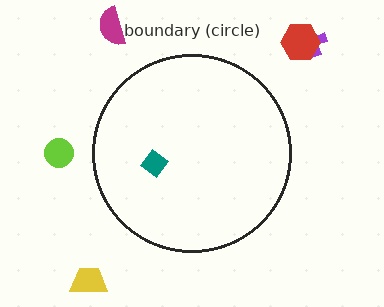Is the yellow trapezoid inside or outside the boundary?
Outside.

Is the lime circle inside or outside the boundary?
Outside.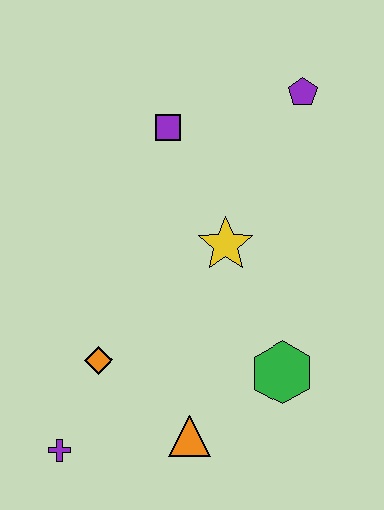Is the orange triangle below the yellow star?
Yes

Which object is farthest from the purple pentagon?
The purple cross is farthest from the purple pentagon.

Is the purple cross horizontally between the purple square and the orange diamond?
No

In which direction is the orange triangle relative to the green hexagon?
The orange triangle is to the left of the green hexagon.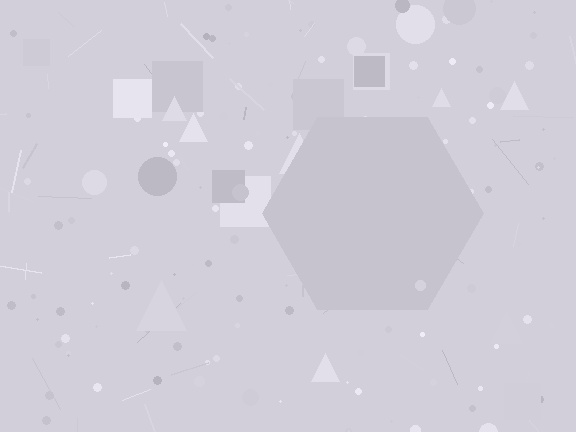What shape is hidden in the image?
A hexagon is hidden in the image.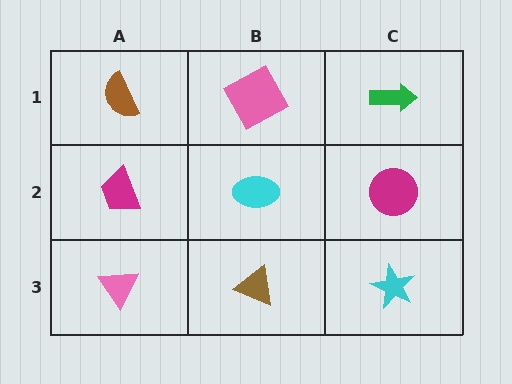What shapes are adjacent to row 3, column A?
A magenta trapezoid (row 2, column A), a brown triangle (row 3, column B).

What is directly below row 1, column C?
A magenta circle.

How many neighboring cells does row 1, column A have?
2.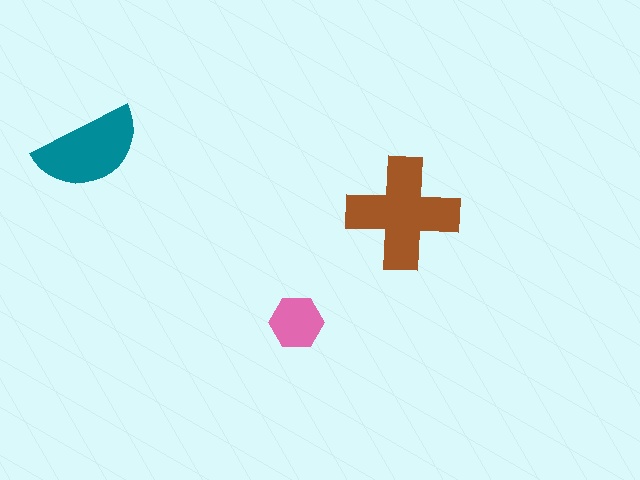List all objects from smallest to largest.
The pink hexagon, the teal semicircle, the brown cross.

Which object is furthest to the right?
The brown cross is rightmost.